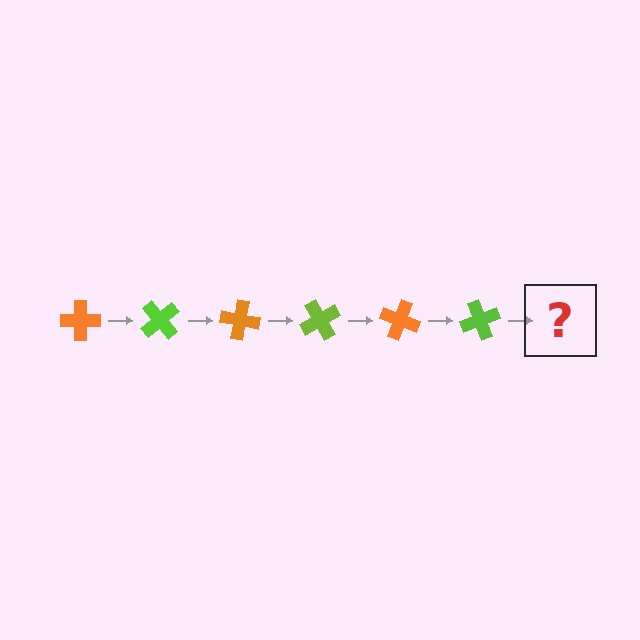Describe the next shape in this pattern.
It should be an orange cross, rotated 300 degrees from the start.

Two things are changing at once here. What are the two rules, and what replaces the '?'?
The two rules are that it rotates 50 degrees each step and the color cycles through orange and lime. The '?' should be an orange cross, rotated 300 degrees from the start.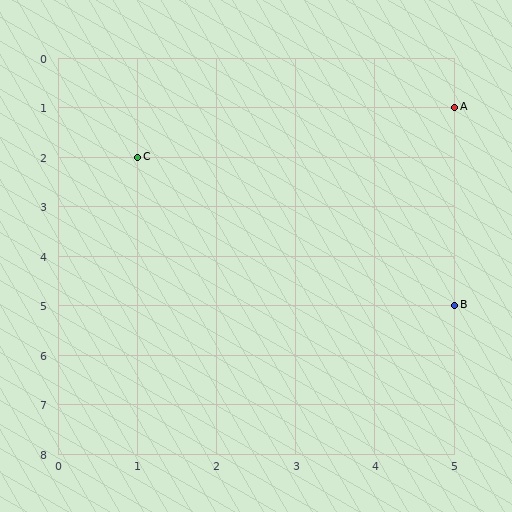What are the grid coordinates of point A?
Point A is at grid coordinates (5, 1).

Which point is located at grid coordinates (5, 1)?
Point A is at (5, 1).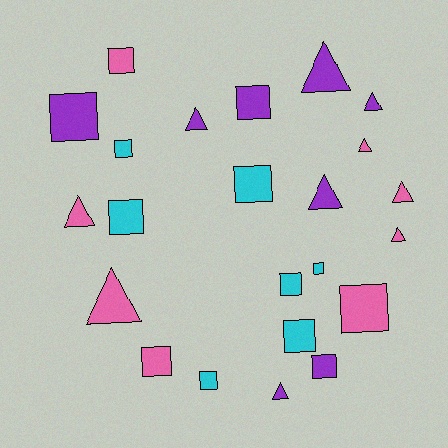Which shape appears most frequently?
Square, with 13 objects.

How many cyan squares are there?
There are 7 cyan squares.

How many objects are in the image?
There are 23 objects.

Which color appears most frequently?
Purple, with 8 objects.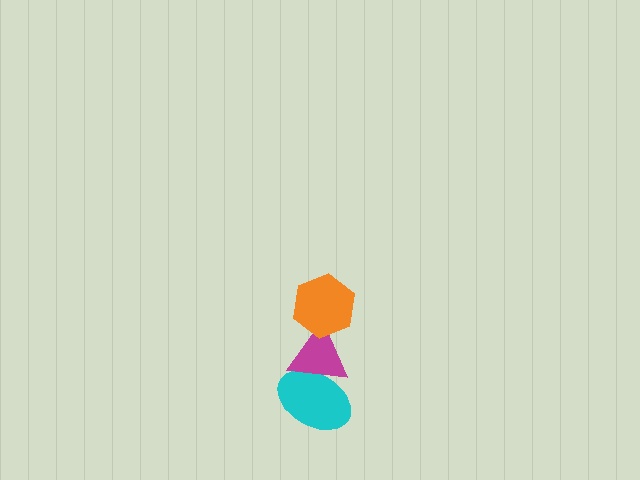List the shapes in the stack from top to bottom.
From top to bottom: the orange hexagon, the magenta triangle, the cyan ellipse.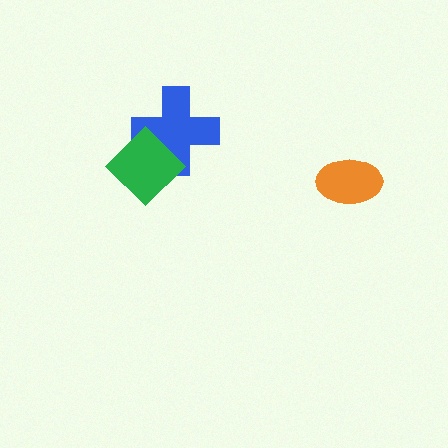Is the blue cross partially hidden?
Yes, it is partially covered by another shape.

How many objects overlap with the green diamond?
1 object overlaps with the green diamond.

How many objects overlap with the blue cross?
1 object overlaps with the blue cross.